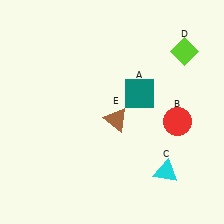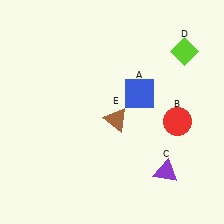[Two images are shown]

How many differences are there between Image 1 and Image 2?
There are 2 differences between the two images.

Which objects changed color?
A changed from teal to blue. C changed from cyan to purple.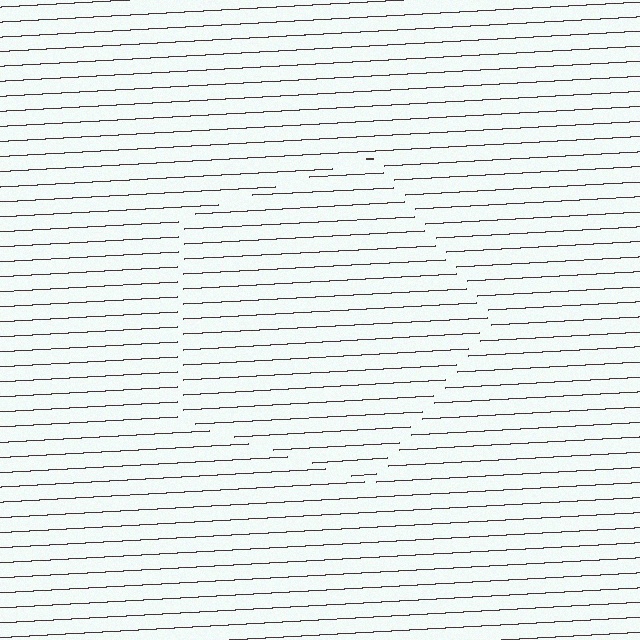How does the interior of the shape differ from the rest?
The interior of the shape contains the same grating, shifted by half a period — the contour is defined by the phase discontinuity where line-ends from the inner and outer gratings abut.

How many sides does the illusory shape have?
5 sides — the line-ends trace a pentagon.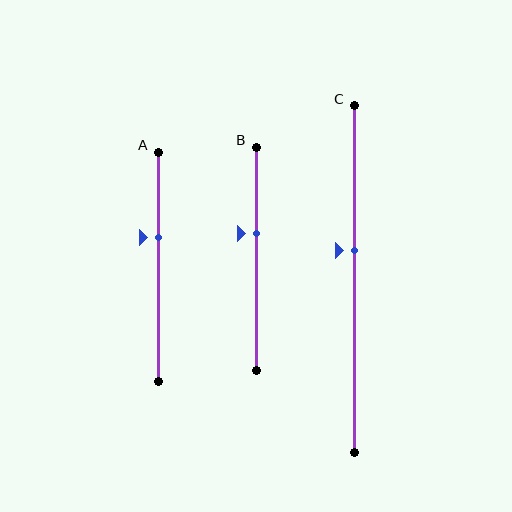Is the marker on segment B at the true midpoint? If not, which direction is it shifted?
No, the marker on segment B is shifted upward by about 12% of the segment length.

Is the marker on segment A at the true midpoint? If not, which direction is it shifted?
No, the marker on segment A is shifted upward by about 13% of the segment length.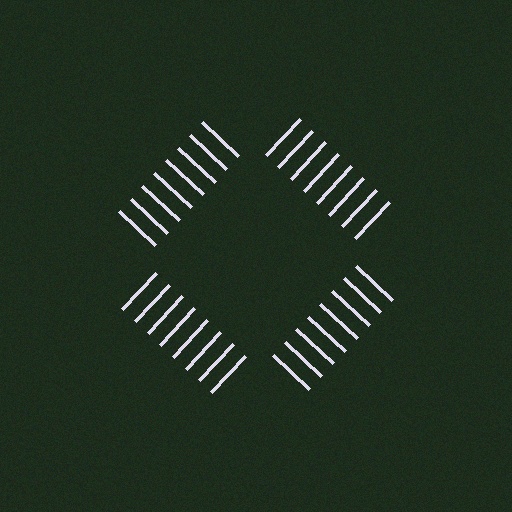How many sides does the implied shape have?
4 sides — the line-ends trace a square.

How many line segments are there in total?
32 — 8 along each of the 4 edges.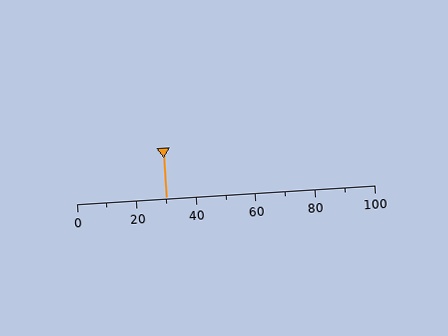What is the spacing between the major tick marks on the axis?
The major ticks are spaced 20 apart.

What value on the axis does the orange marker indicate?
The marker indicates approximately 30.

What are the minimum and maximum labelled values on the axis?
The axis runs from 0 to 100.